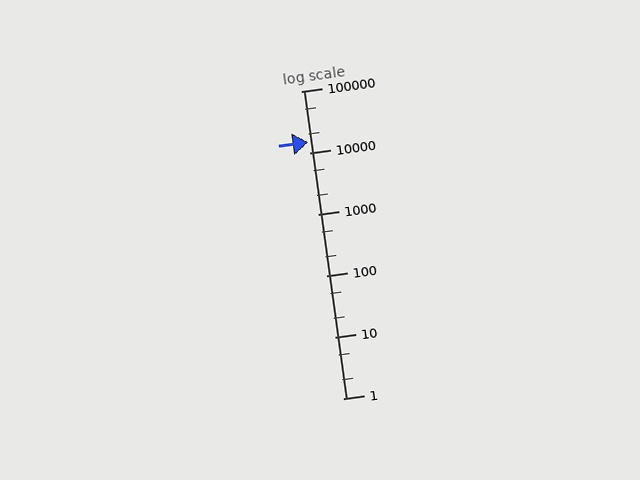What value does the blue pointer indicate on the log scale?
The pointer indicates approximately 15000.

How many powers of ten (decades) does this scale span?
The scale spans 5 decades, from 1 to 100000.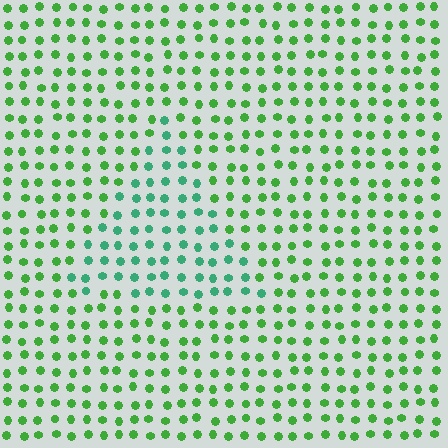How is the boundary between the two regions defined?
The boundary is defined purely by a slight shift in hue (about 36 degrees). Spacing, size, and orientation are identical on both sides.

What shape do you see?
I see a triangle.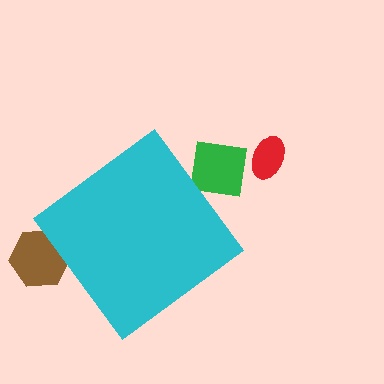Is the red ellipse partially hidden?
No, the red ellipse is fully visible.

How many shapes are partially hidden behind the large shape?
2 shapes are partially hidden.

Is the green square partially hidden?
Yes, the green square is partially hidden behind the cyan diamond.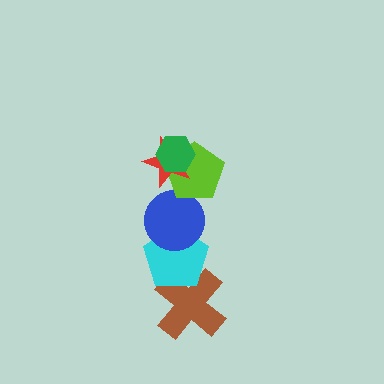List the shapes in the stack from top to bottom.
From top to bottom: the green hexagon, the red star, the lime pentagon, the blue circle, the cyan pentagon, the brown cross.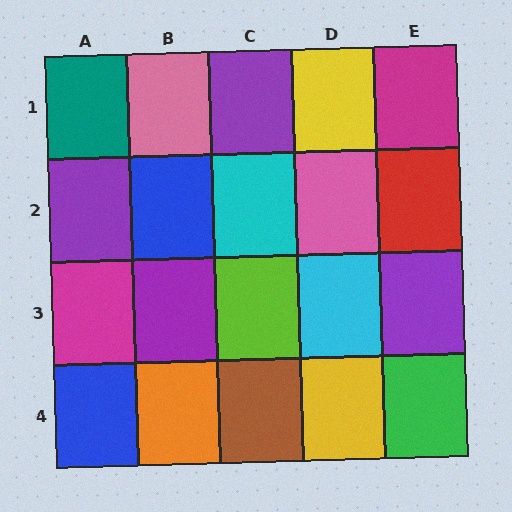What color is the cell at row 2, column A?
Purple.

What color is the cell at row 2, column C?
Cyan.